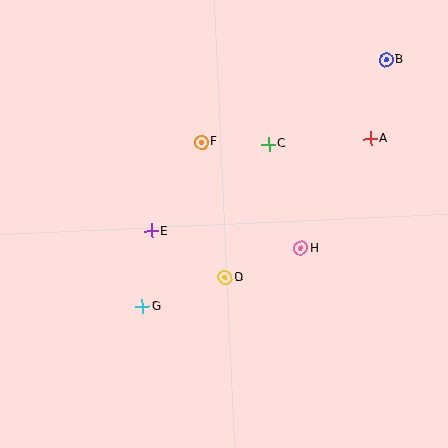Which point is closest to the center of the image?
Point D at (225, 278) is closest to the center.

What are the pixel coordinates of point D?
Point D is at (225, 278).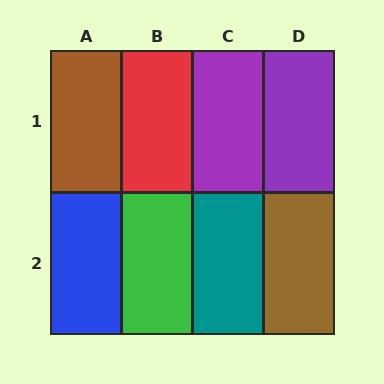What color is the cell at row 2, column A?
Blue.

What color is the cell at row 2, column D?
Brown.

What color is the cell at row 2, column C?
Teal.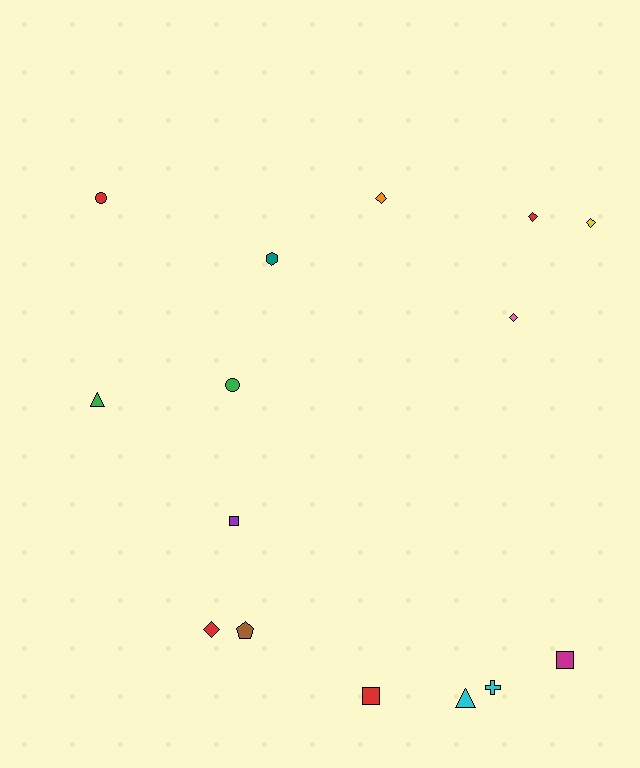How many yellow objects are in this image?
There is 1 yellow object.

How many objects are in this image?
There are 15 objects.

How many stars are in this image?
There are no stars.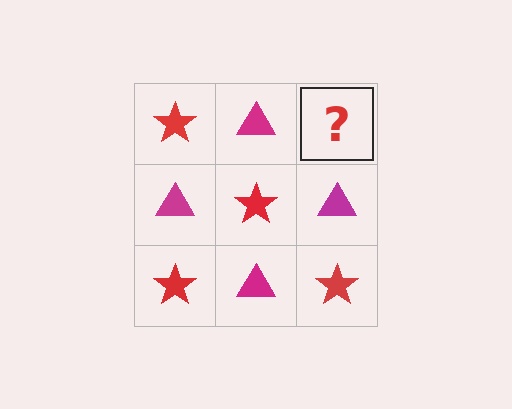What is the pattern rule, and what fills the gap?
The rule is that it alternates red star and magenta triangle in a checkerboard pattern. The gap should be filled with a red star.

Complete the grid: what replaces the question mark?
The question mark should be replaced with a red star.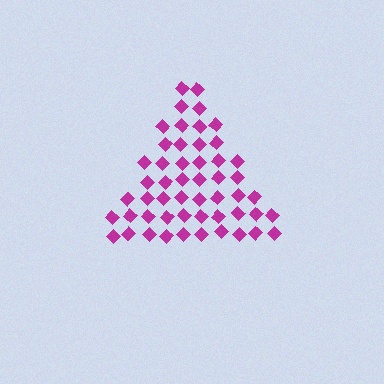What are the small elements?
The small elements are diamonds.